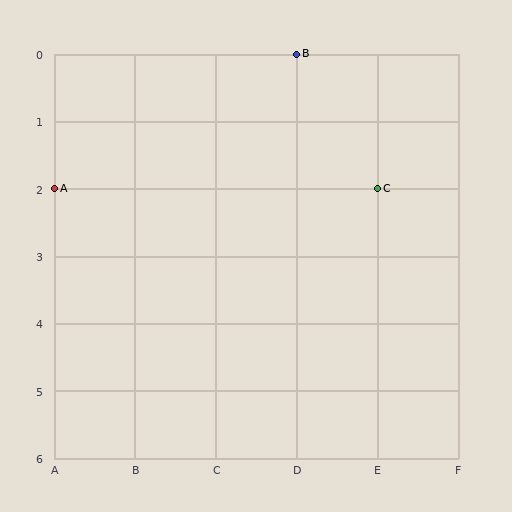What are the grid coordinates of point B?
Point B is at grid coordinates (D, 0).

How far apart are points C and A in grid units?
Points C and A are 4 columns apart.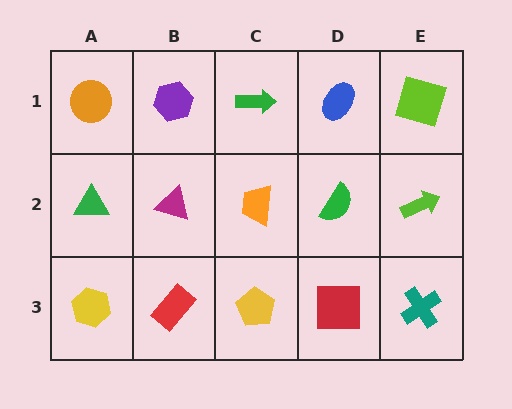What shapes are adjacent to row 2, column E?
A lime square (row 1, column E), a teal cross (row 3, column E), a green semicircle (row 2, column D).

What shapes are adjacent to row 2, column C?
A green arrow (row 1, column C), a yellow pentagon (row 3, column C), a magenta triangle (row 2, column B), a green semicircle (row 2, column D).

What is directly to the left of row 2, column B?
A green triangle.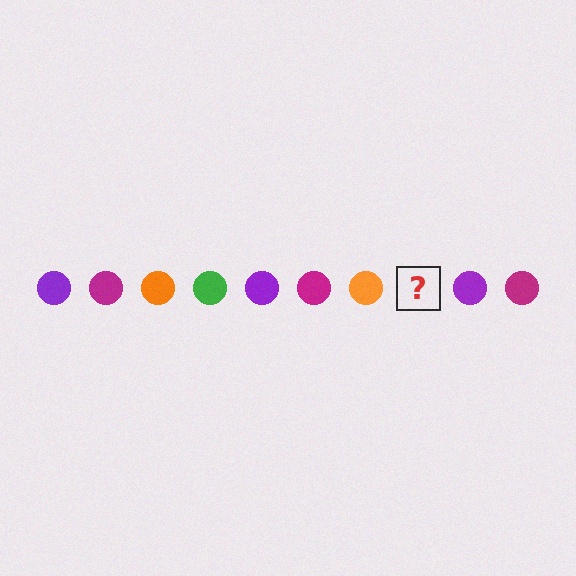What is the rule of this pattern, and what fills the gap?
The rule is that the pattern cycles through purple, magenta, orange, green circles. The gap should be filled with a green circle.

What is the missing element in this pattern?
The missing element is a green circle.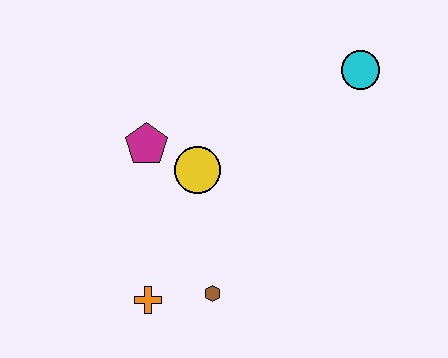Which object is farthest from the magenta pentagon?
The cyan circle is farthest from the magenta pentagon.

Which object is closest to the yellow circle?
The magenta pentagon is closest to the yellow circle.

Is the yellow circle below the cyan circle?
Yes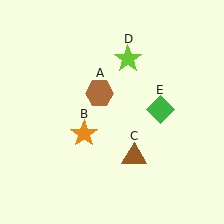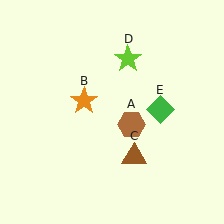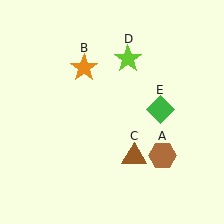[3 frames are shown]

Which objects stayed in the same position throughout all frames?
Brown triangle (object C) and lime star (object D) and green diamond (object E) remained stationary.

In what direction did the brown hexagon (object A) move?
The brown hexagon (object A) moved down and to the right.